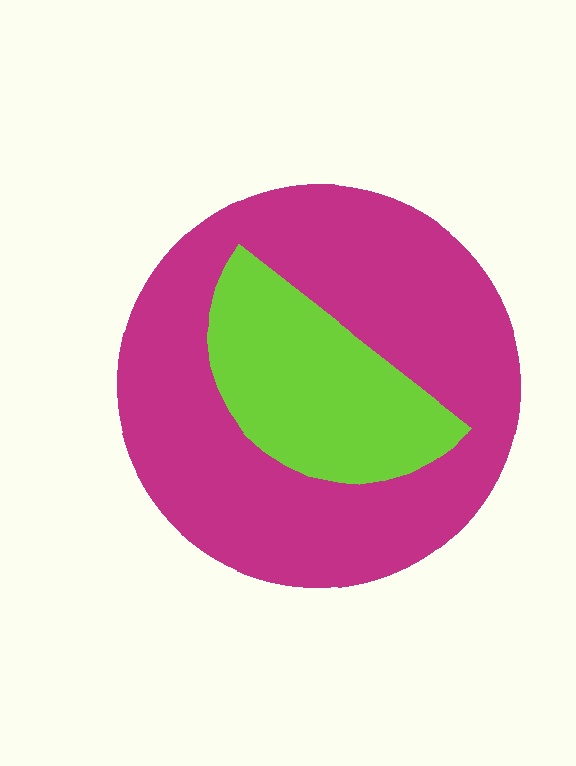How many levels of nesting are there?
2.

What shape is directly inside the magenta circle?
The lime semicircle.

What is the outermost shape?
The magenta circle.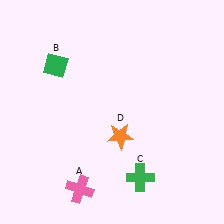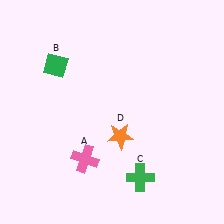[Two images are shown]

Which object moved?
The pink cross (A) moved up.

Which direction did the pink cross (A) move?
The pink cross (A) moved up.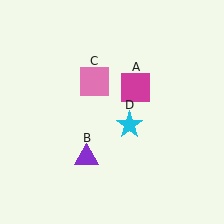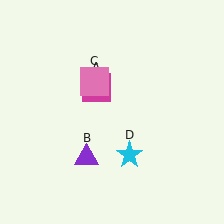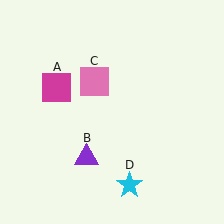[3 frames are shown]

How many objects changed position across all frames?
2 objects changed position: magenta square (object A), cyan star (object D).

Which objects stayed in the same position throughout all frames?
Purple triangle (object B) and pink square (object C) remained stationary.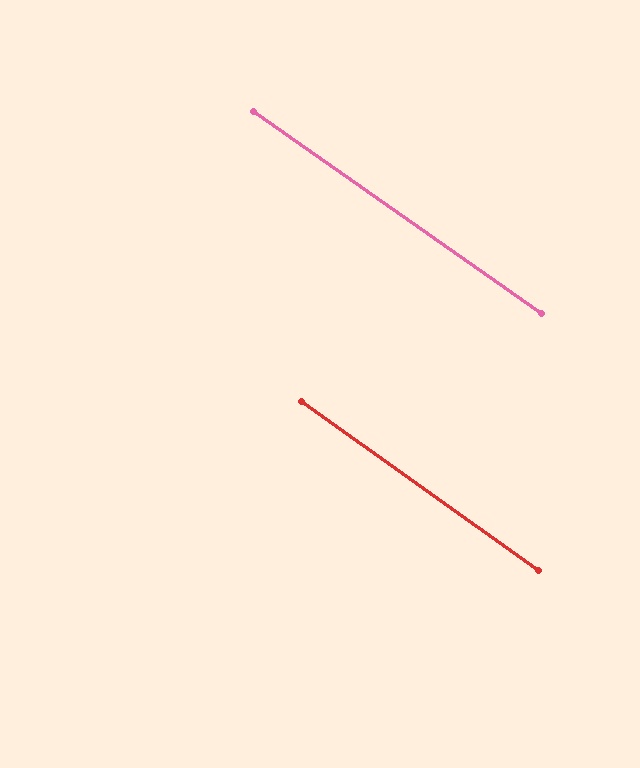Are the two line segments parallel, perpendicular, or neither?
Parallel — their directions differ by only 0.5°.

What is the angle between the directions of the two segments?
Approximately 0 degrees.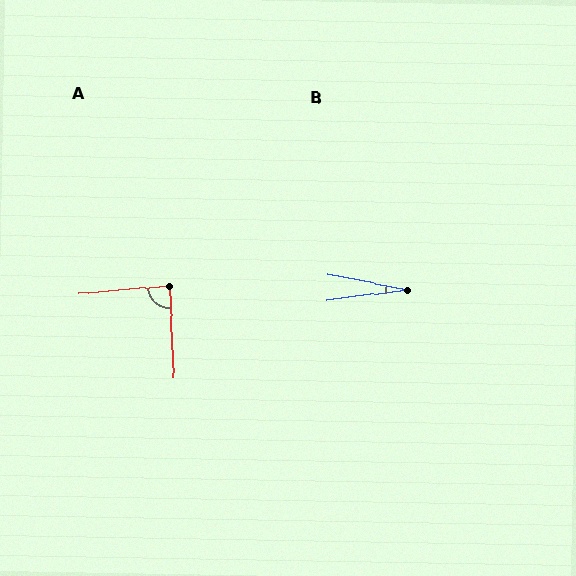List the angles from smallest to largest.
B (18°), A (87°).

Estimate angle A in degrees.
Approximately 87 degrees.